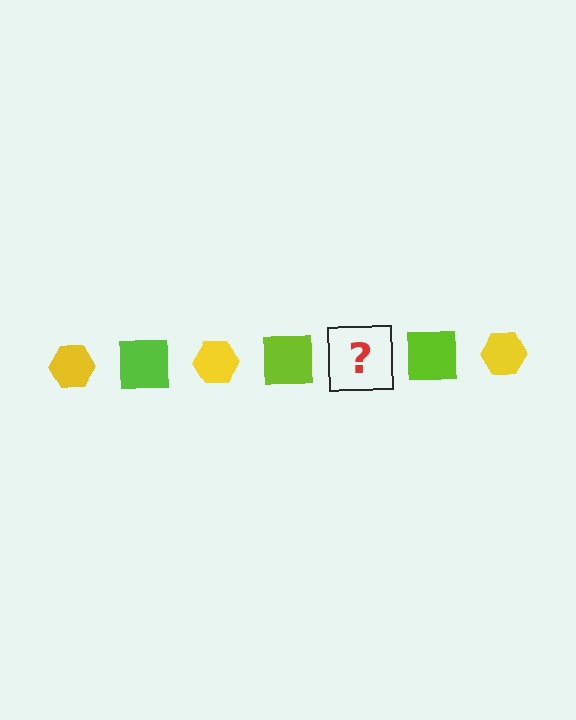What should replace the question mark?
The question mark should be replaced with a yellow hexagon.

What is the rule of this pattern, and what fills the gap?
The rule is that the pattern alternates between yellow hexagon and lime square. The gap should be filled with a yellow hexagon.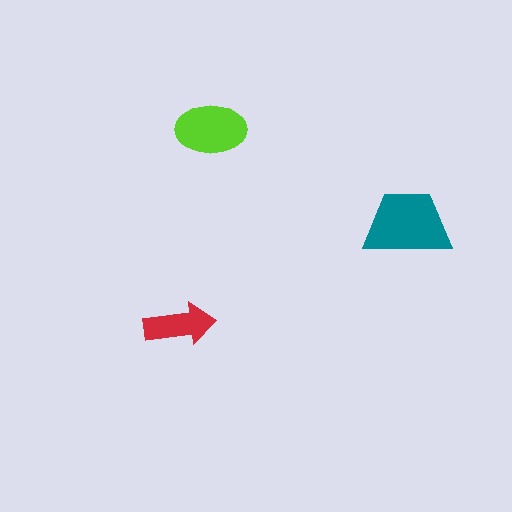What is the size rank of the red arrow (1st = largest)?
3rd.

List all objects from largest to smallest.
The teal trapezoid, the lime ellipse, the red arrow.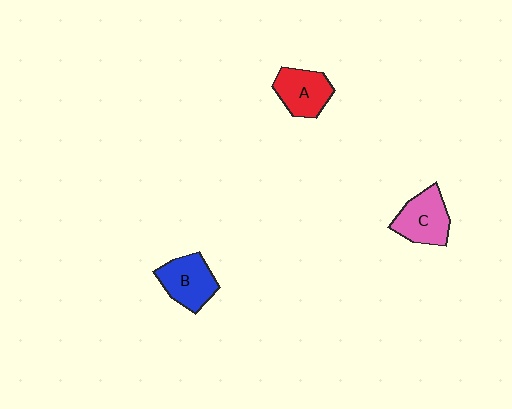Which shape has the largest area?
Shape C (pink).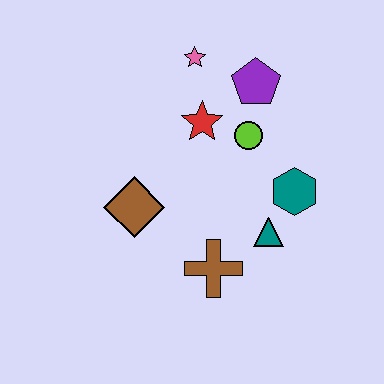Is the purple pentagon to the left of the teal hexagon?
Yes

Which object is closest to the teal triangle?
The teal hexagon is closest to the teal triangle.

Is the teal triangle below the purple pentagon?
Yes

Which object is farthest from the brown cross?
The pink star is farthest from the brown cross.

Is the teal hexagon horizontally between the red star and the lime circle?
No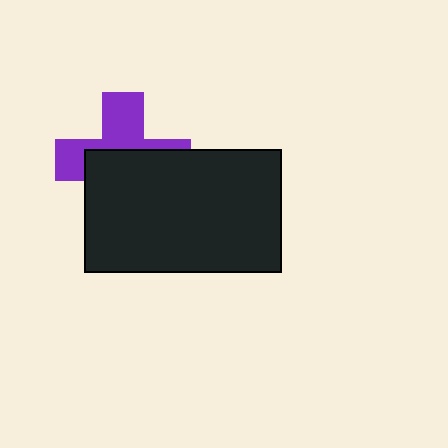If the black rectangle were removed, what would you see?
You would see the complete purple cross.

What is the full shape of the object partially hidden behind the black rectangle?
The partially hidden object is a purple cross.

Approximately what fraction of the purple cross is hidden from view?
Roughly 56% of the purple cross is hidden behind the black rectangle.